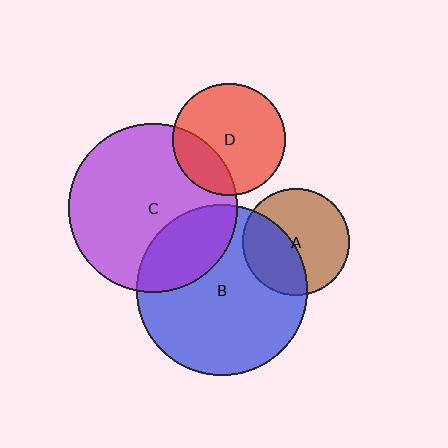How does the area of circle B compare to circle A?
Approximately 2.6 times.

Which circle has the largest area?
Circle B (blue).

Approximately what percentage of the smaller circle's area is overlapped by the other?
Approximately 25%.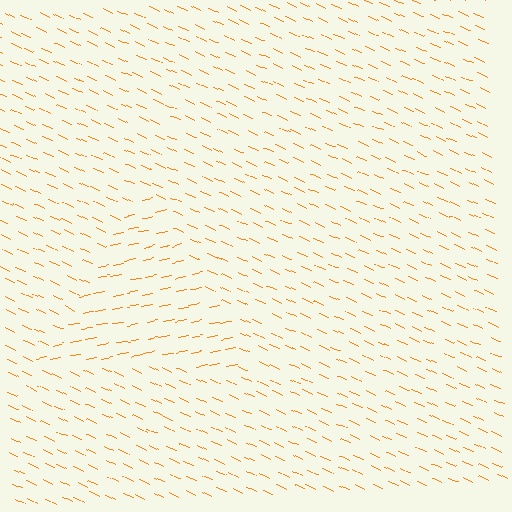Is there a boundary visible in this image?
Yes, there is a texture boundary formed by a change in line orientation.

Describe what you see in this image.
The image is filled with small orange line segments. A triangle region in the image has lines oriented differently from the surrounding lines, creating a visible texture boundary.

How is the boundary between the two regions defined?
The boundary is defined purely by a change in line orientation (approximately 36 degrees difference). All lines are the same color and thickness.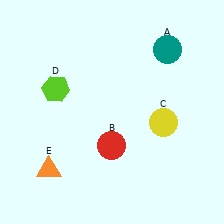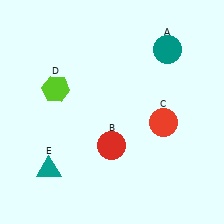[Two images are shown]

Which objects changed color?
C changed from yellow to red. E changed from orange to teal.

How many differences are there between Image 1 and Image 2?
There are 2 differences between the two images.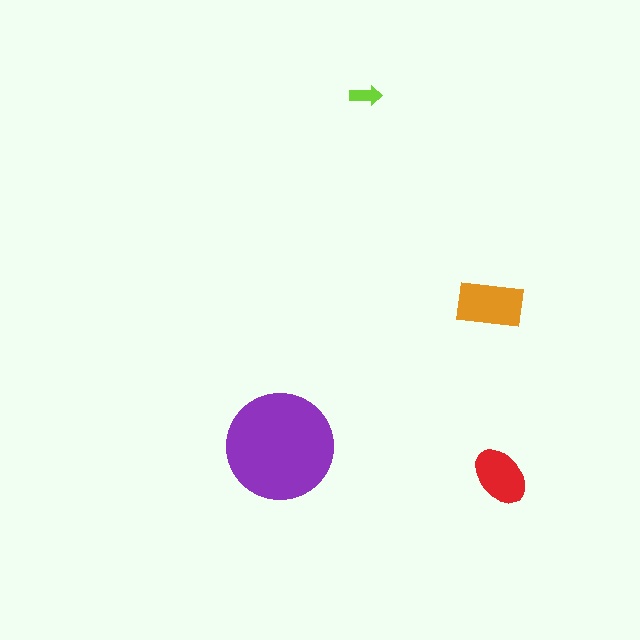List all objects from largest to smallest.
The purple circle, the orange rectangle, the red ellipse, the lime arrow.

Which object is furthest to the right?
The red ellipse is rightmost.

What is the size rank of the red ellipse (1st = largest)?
3rd.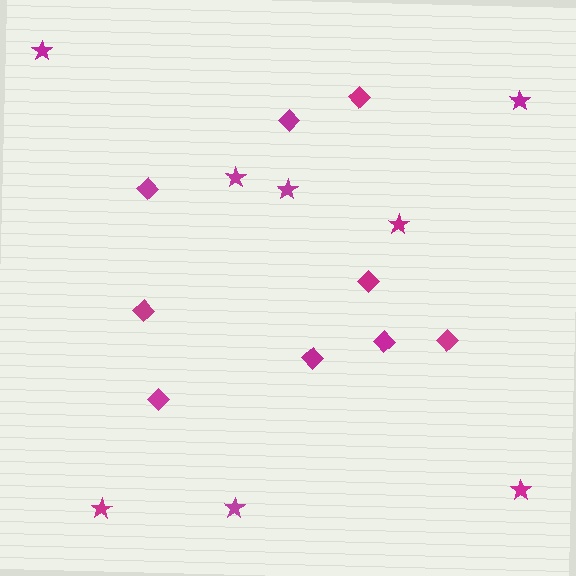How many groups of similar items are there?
There are 2 groups: one group of stars (8) and one group of diamonds (9).